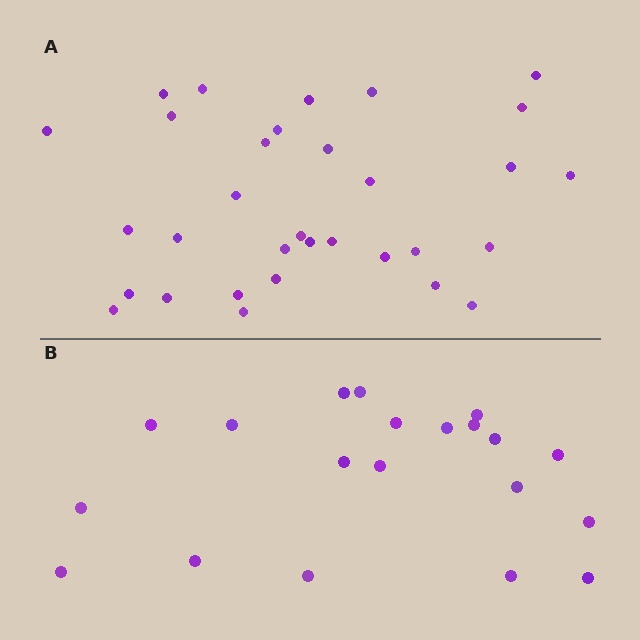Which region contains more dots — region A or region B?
Region A (the top region) has more dots.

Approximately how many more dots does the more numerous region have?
Region A has roughly 12 or so more dots than region B.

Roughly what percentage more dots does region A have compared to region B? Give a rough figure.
About 60% more.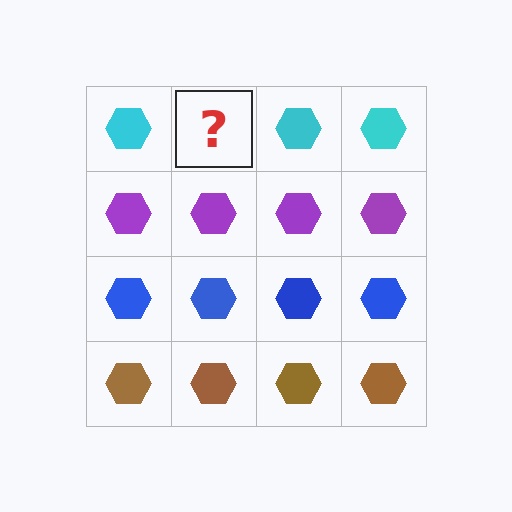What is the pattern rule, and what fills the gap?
The rule is that each row has a consistent color. The gap should be filled with a cyan hexagon.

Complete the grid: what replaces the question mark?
The question mark should be replaced with a cyan hexagon.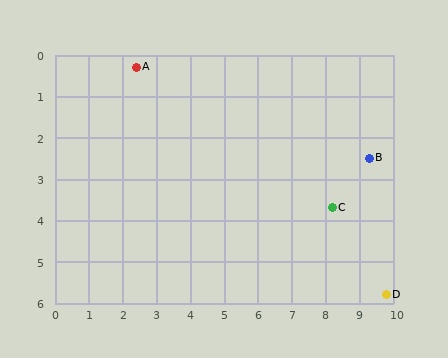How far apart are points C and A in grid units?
Points C and A are about 6.7 grid units apart.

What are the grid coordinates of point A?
Point A is at approximately (2.4, 0.3).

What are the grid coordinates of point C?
Point C is at approximately (8.2, 3.7).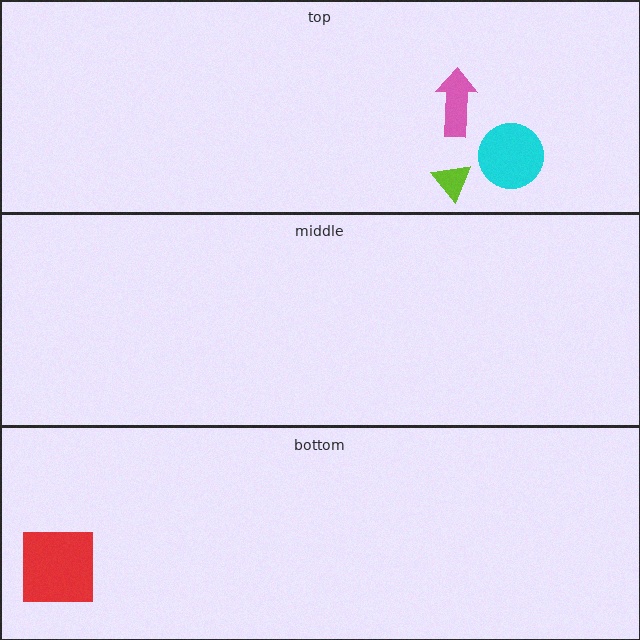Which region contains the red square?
The bottom region.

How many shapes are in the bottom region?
1.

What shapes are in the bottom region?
The red square.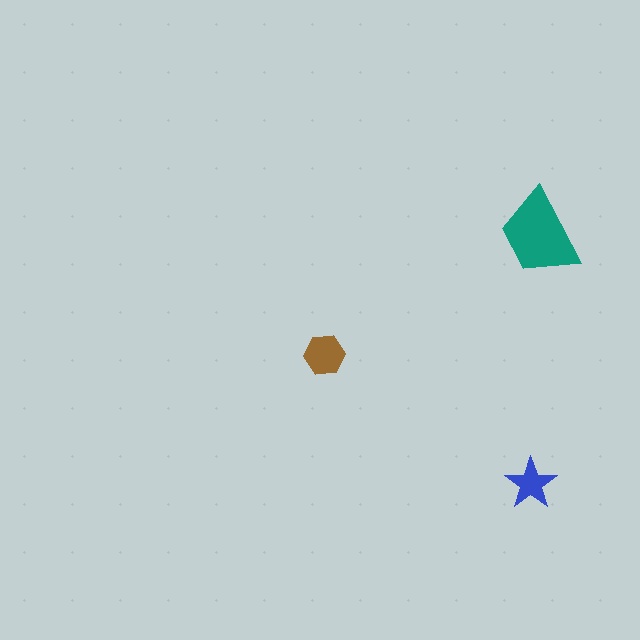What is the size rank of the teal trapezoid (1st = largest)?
1st.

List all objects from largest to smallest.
The teal trapezoid, the brown hexagon, the blue star.